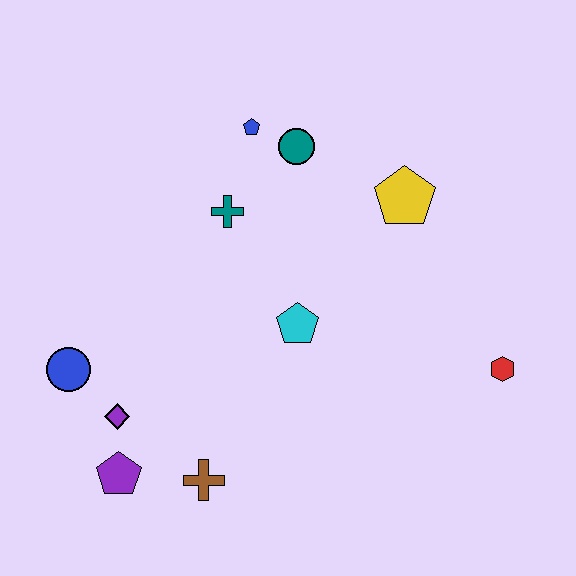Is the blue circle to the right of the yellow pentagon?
No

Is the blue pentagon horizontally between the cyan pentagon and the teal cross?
Yes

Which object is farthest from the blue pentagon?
The purple pentagon is farthest from the blue pentagon.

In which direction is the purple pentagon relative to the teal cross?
The purple pentagon is below the teal cross.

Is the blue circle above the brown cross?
Yes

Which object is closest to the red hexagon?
The yellow pentagon is closest to the red hexagon.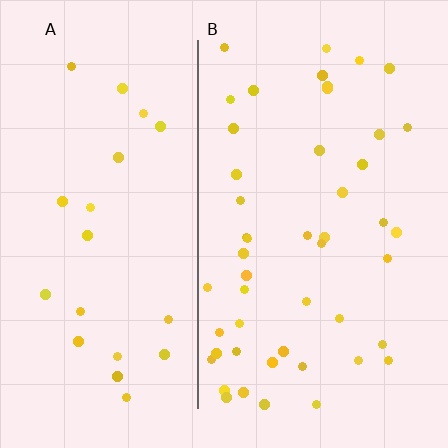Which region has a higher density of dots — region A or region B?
B (the right).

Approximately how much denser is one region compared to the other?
Approximately 2.2× — region B over region A.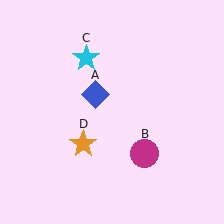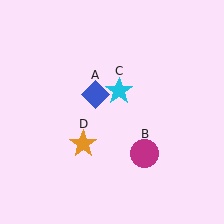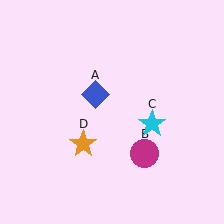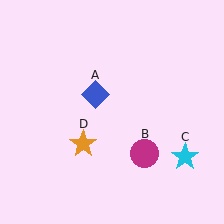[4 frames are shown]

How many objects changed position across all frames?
1 object changed position: cyan star (object C).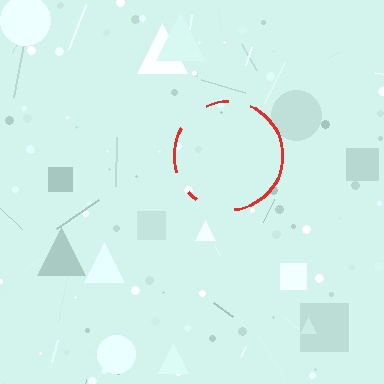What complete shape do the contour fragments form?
The contour fragments form a circle.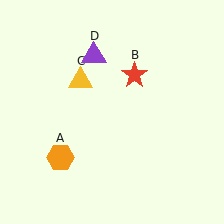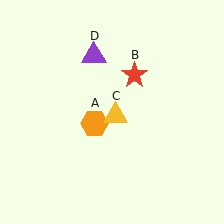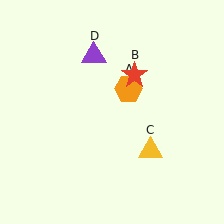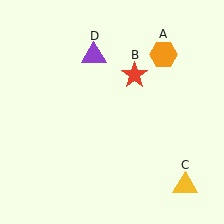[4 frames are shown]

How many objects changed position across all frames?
2 objects changed position: orange hexagon (object A), yellow triangle (object C).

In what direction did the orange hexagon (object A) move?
The orange hexagon (object A) moved up and to the right.